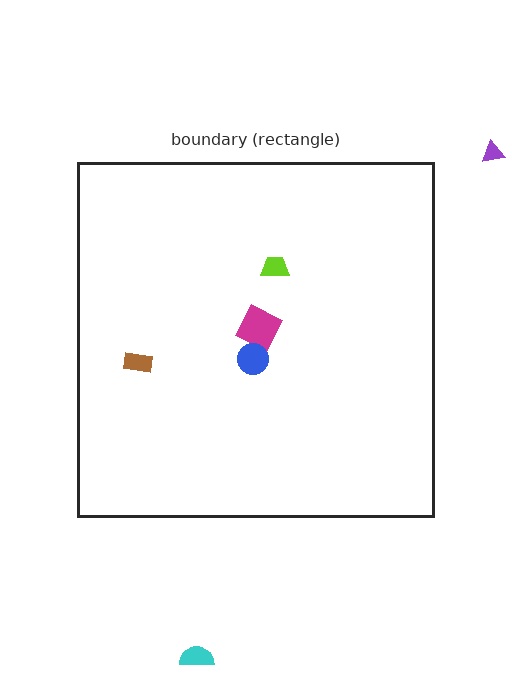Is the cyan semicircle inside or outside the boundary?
Outside.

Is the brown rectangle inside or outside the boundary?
Inside.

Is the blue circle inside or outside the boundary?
Inside.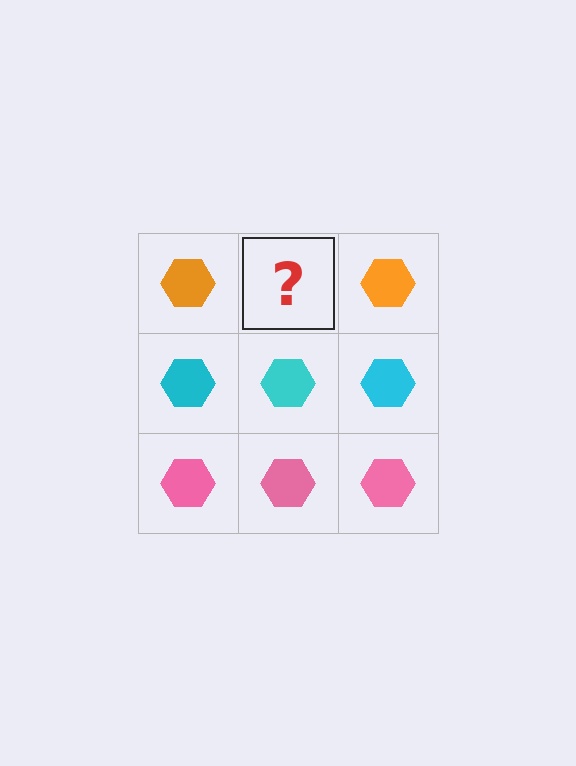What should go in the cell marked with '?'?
The missing cell should contain an orange hexagon.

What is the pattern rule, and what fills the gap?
The rule is that each row has a consistent color. The gap should be filled with an orange hexagon.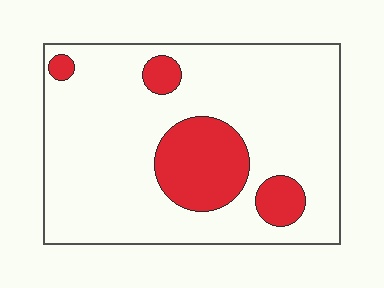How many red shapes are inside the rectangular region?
4.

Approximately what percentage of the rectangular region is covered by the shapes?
Approximately 20%.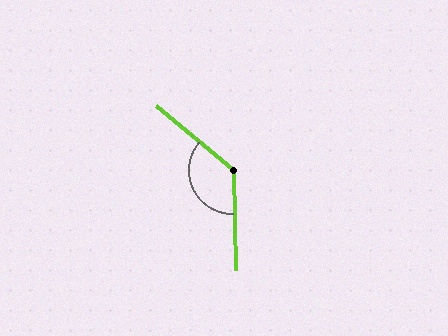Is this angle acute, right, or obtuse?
It is obtuse.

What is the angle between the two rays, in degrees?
Approximately 131 degrees.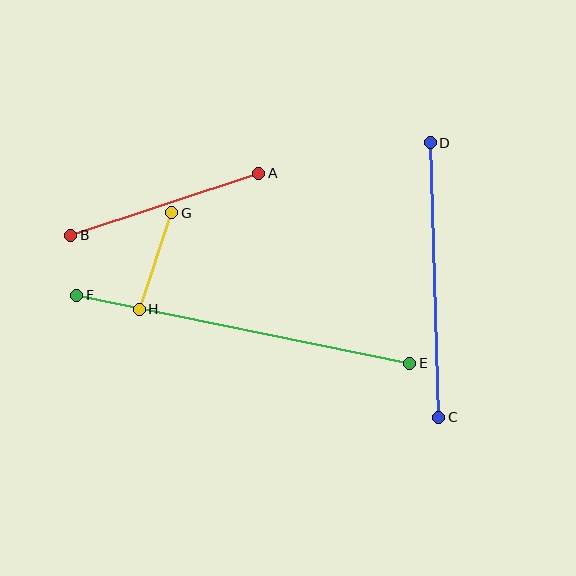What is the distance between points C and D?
The distance is approximately 275 pixels.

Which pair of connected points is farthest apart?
Points E and F are farthest apart.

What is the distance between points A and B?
The distance is approximately 198 pixels.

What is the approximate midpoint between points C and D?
The midpoint is at approximately (434, 280) pixels.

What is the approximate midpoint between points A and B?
The midpoint is at approximately (165, 204) pixels.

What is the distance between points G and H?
The distance is approximately 102 pixels.